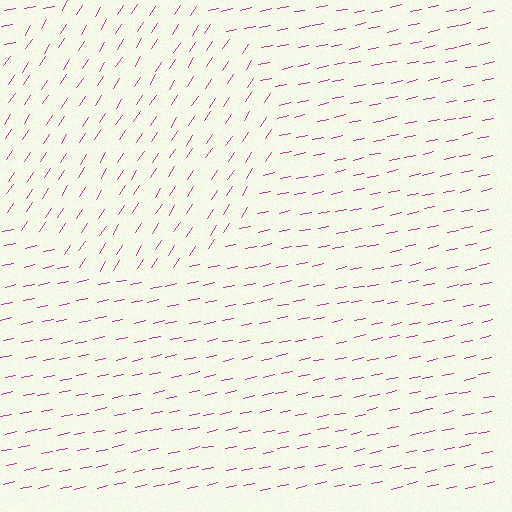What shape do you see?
I see a circle.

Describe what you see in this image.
The image is filled with small magenta line segments. A circle region in the image has lines oriented differently from the surrounding lines, creating a visible texture boundary.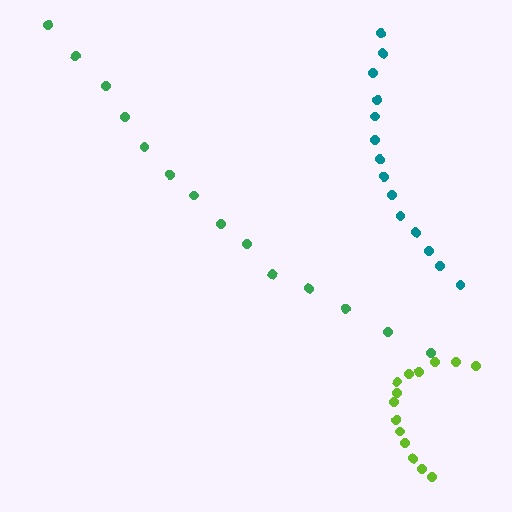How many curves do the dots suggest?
There are 3 distinct paths.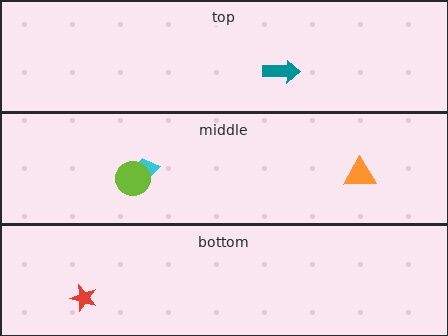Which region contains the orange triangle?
The middle region.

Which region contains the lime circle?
The middle region.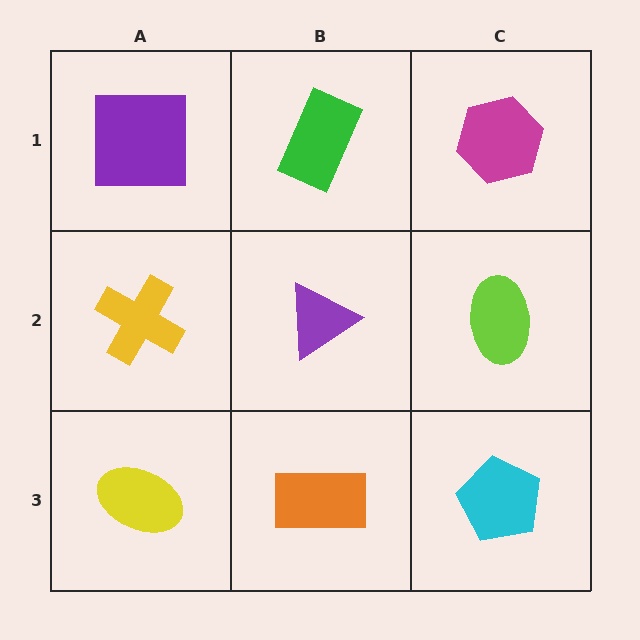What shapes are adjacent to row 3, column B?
A purple triangle (row 2, column B), a yellow ellipse (row 3, column A), a cyan pentagon (row 3, column C).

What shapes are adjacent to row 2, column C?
A magenta hexagon (row 1, column C), a cyan pentagon (row 3, column C), a purple triangle (row 2, column B).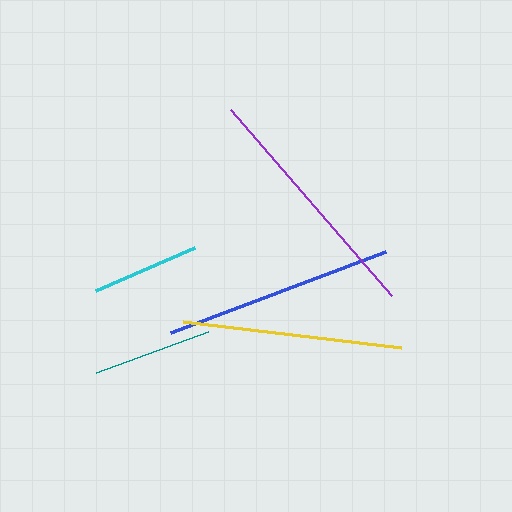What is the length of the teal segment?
The teal segment is approximately 119 pixels long.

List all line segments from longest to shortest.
From longest to shortest: purple, blue, yellow, teal, cyan.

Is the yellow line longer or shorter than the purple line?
The purple line is longer than the yellow line.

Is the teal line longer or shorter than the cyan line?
The teal line is longer than the cyan line.